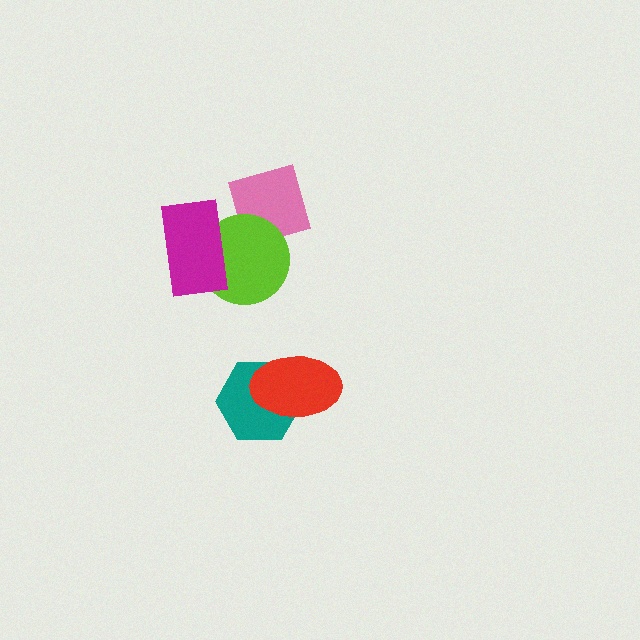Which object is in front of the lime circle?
The magenta rectangle is in front of the lime circle.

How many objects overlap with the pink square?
1 object overlaps with the pink square.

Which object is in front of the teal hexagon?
The red ellipse is in front of the teal hexagon.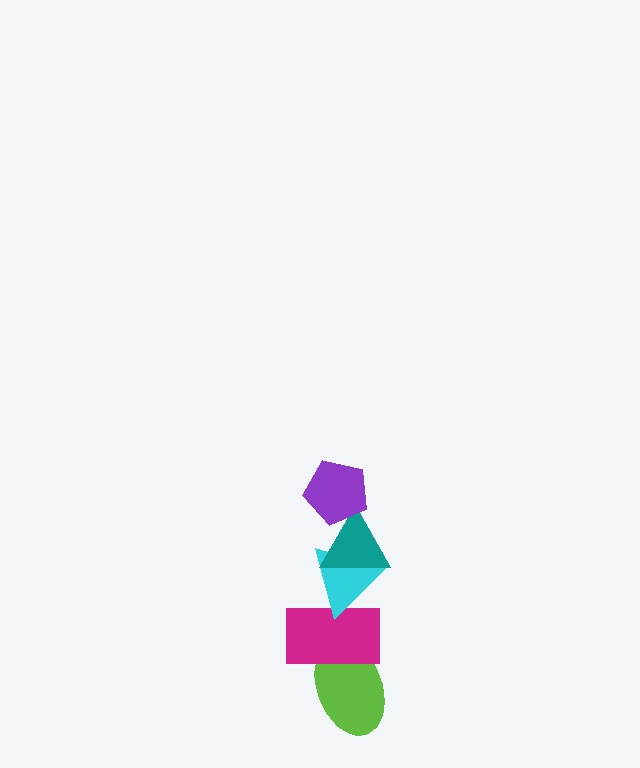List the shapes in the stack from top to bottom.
From top to bottom: the purple pentagon, the teal triangle, the cyan triangle, the magenta rectangle, the lime ellipse.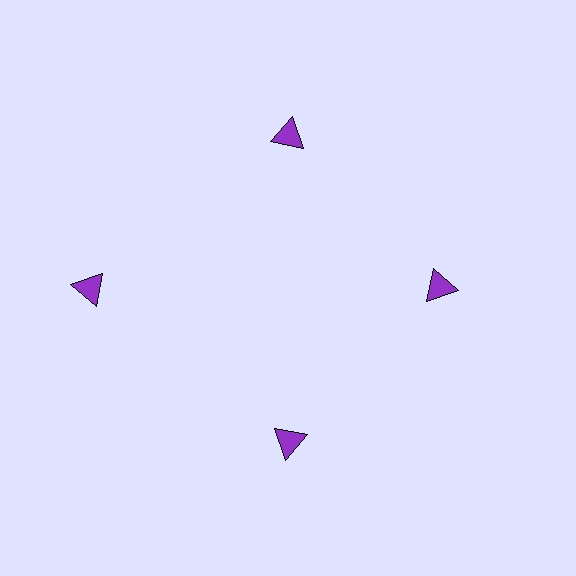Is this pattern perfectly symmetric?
No. The 4 purple triangles are arranged in a ring, but one element near the 9 o'clock position is pushed outward from the center, breaking the 4-fold rotational symmetry.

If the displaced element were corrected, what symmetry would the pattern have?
It would have 4-fold rotational symmetry — the pattern would map onto itself every 90 degrees.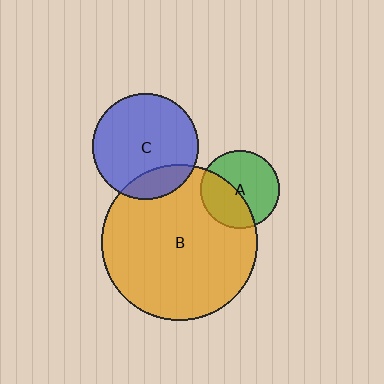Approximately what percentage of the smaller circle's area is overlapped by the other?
Approximately 40%.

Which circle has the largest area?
Circle B (orange).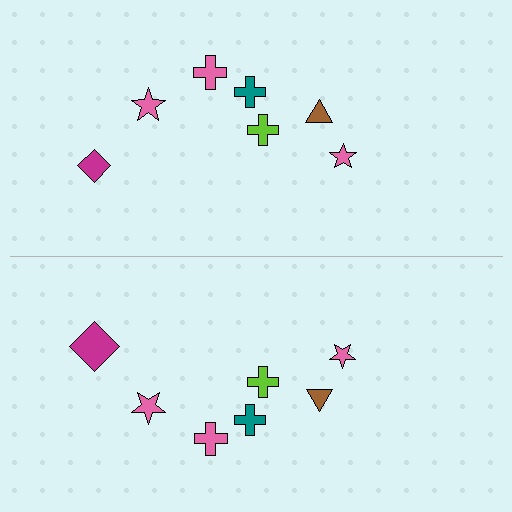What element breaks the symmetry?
The magenta diamond on the bottom side has a different size than its mirror counterpart.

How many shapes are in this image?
There are 14 shapes in this image.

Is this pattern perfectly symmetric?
No, the pattern is not perfectly symmetric. The magenta diamond on the bottom side has a different size than its mirror counterpart.